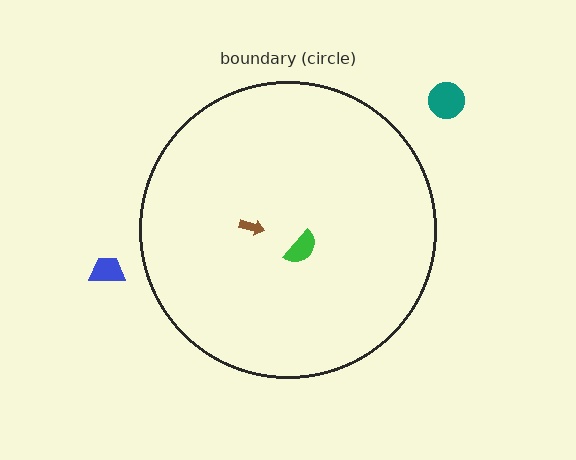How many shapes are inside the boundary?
2 inside, 2 outside.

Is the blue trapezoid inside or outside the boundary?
Outside.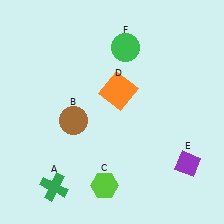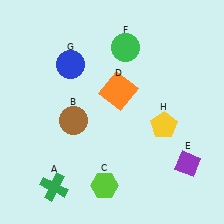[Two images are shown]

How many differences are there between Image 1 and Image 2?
There are 2 differences between the two images.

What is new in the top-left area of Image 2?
A blue circle (G) was added in the top-left area of Image 2.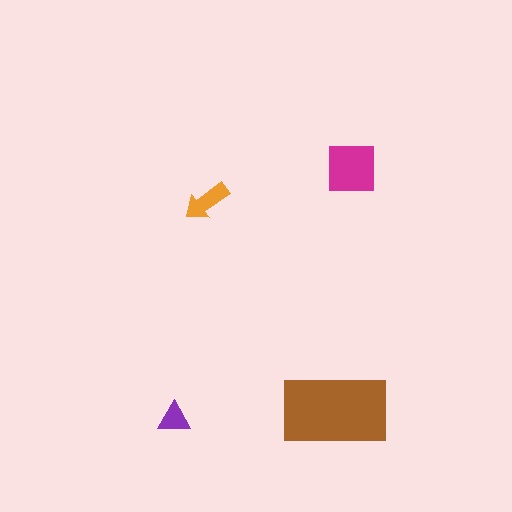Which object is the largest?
The brown rectangle.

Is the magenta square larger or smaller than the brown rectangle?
Smaller.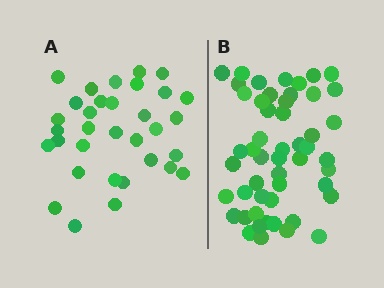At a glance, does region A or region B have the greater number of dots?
Region B (the right region) has more dots.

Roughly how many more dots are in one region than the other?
Region B has approximately 20 more dots than region A.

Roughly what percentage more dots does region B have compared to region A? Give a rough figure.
About 55% more.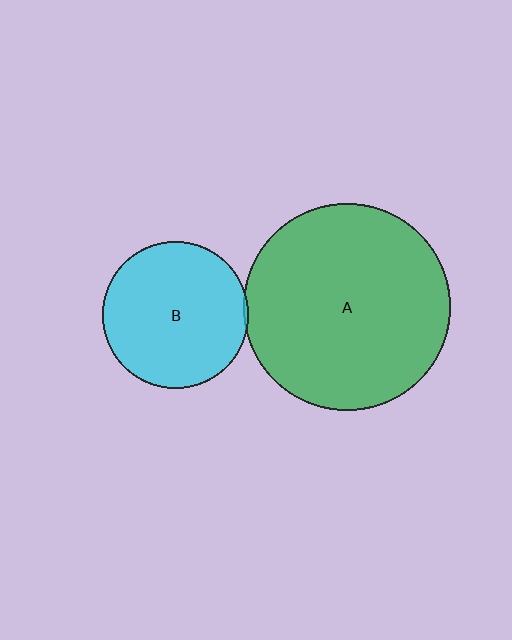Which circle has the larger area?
Circle A (green).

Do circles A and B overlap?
Yes.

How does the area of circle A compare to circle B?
Approximately 2.0 times.